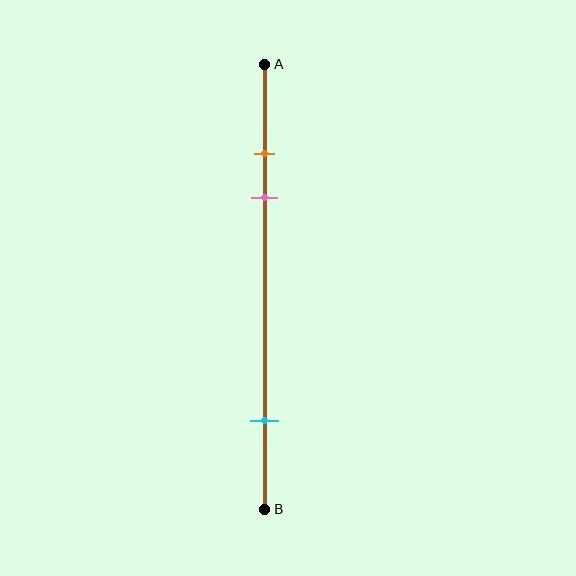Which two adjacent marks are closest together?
The orange and pink marks are the closest adjacent pair.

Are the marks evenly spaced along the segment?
No, the marks are not evenly spaced.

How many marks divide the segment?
There are 3 marks dividing the segment.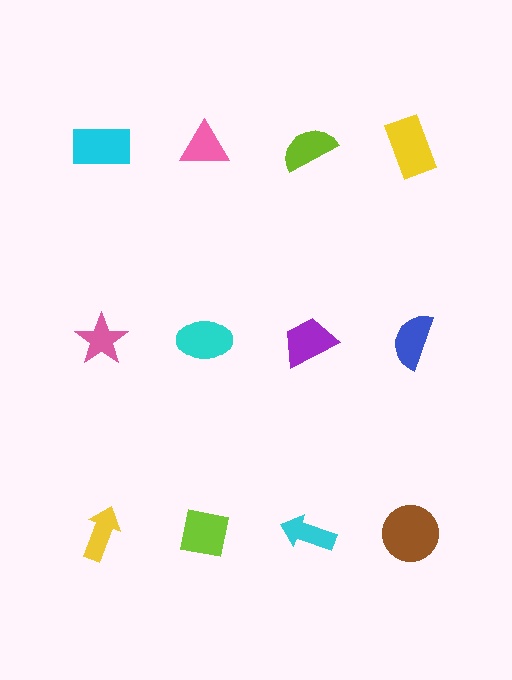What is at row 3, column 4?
A brown circle.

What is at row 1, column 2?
A pink triangle.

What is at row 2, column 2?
A cyan ellipse.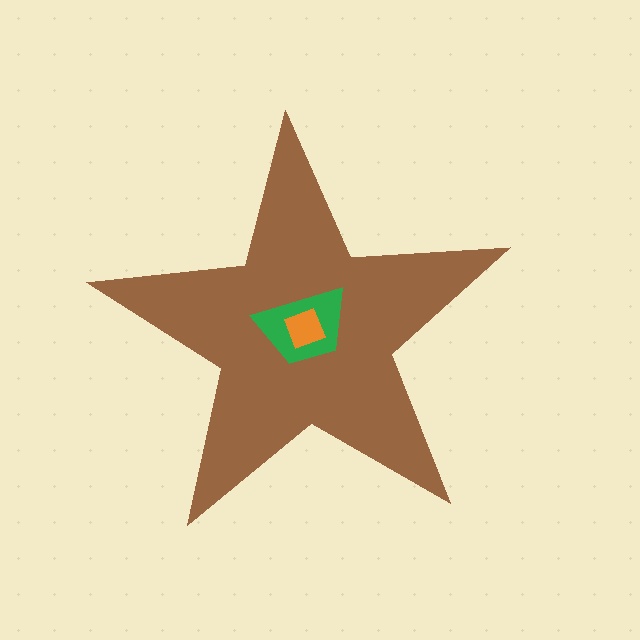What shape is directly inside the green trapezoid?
The orange diamond.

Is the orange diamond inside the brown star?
Yes.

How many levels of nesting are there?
3.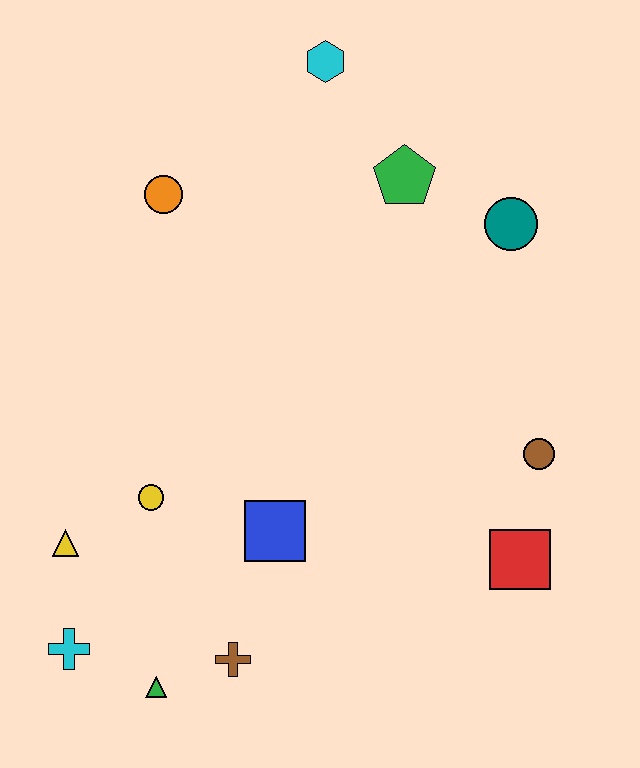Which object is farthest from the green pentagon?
The cyan cross is farthest from the green pentagon.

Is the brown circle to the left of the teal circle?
No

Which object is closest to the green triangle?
The brown cross is closest to the green triangle.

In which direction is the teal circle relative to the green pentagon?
The teal circle is to the right of the green pentagon.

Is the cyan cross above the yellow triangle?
No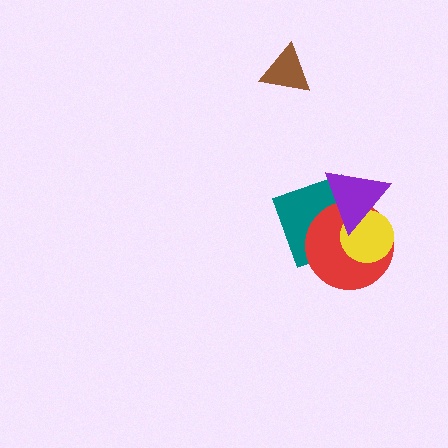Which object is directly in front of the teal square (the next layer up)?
The red circle is directly in front of the teal square.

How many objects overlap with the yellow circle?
3 objects overlap with the yellow circle.